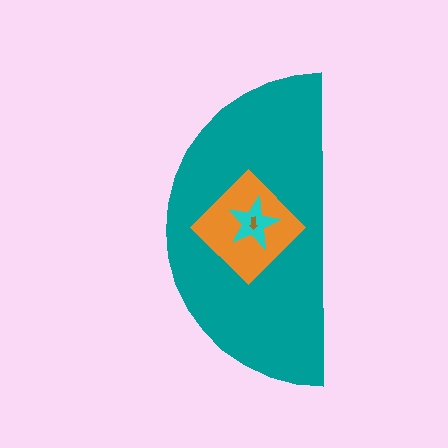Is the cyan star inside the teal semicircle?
Yes.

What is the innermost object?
The brown arrow.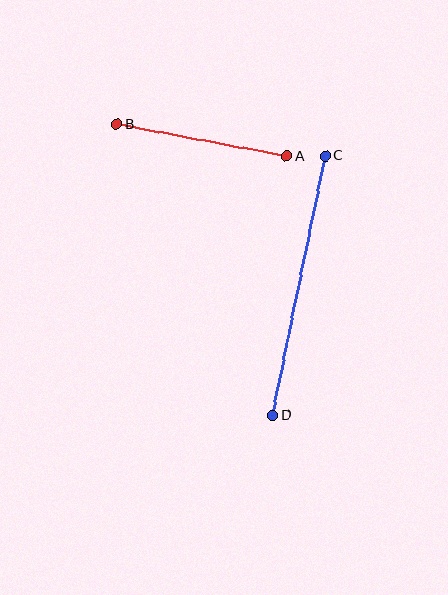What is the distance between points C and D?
The distance is approximately 265 pixels.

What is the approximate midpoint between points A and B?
The midpoint is at approximately (202, 140) pixels.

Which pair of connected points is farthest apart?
Points C and D are farthest apart.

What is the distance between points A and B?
The distance is approximately 172 pixels.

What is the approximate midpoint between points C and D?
The midpoint is at approximately (299, 285) pixels.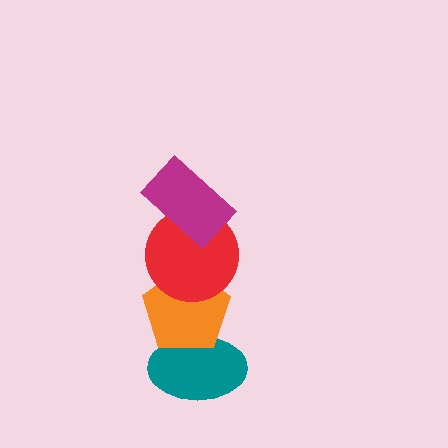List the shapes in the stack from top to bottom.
From top to bottom: the magenta rectangle, the red circle, the orange pentagon, the teal ellipse.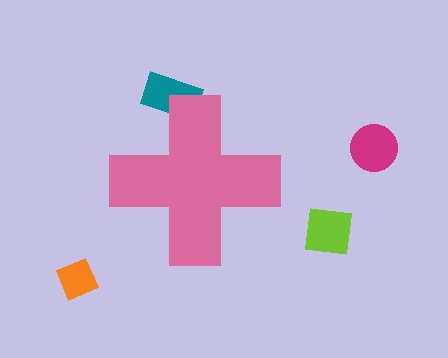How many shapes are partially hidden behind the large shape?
1 shape is partially hidden.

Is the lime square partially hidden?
No, the lime square is fully visible.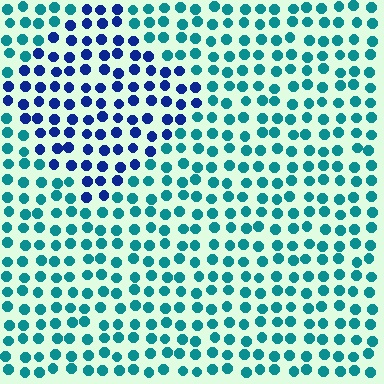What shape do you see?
I see a diamond.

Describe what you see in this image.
The image is filled with small teal elements in a uniform arrangement. A diamond-shaped region is visible where the elements are tinted to a slightly different hue, forming a subtle color boundary.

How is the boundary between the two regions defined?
The boundary is defined purely by a slight shift in hue (about 47 degrees). Spacing, size, and orientation are identical on both sides.